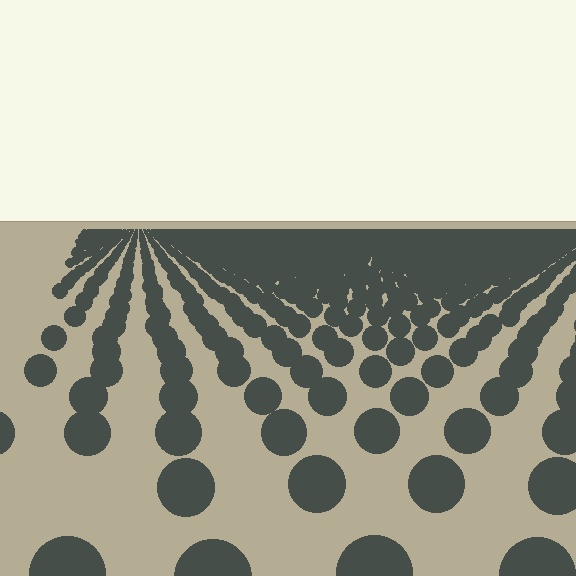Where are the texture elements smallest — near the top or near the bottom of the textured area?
Near the top.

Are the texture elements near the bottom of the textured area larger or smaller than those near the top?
Larger. Near the bottom, elements are closer to the viewer and appear at a bigger on-screen size.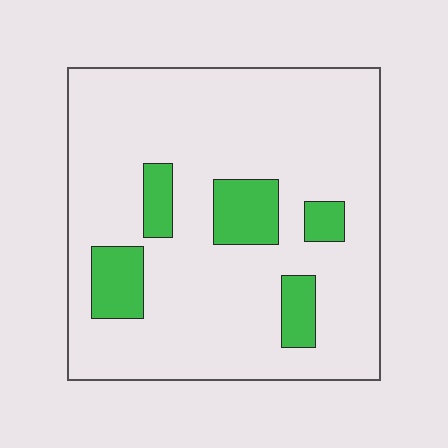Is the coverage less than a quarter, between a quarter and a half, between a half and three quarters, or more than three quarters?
Less than a quarter.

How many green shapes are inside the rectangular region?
5.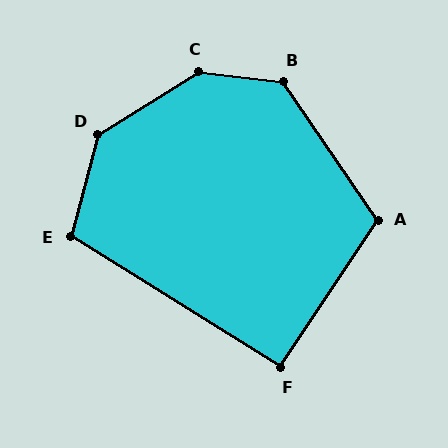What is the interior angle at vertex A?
Approximately 112 degrees (obtuse).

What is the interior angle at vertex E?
Approximately 107 degrees (obtuse).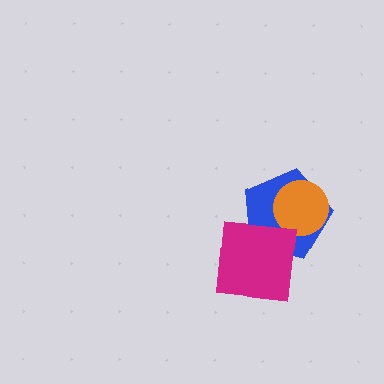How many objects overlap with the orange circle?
1 object overlaps with the orange circle.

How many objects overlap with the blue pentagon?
2 objects overlap with the blue pentagon.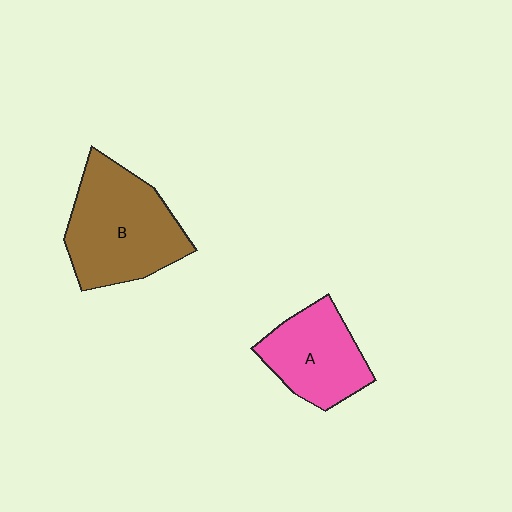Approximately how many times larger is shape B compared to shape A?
Approximately 1.4 times.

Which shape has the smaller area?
Shape A (pink).